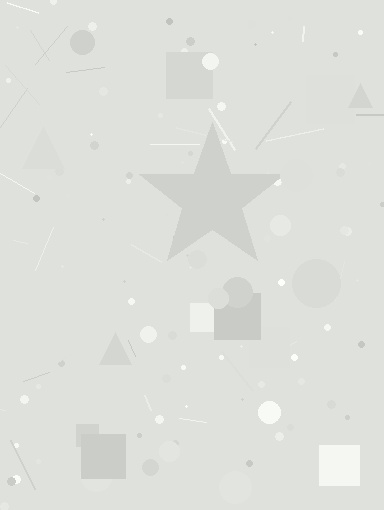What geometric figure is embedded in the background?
A star is embedded in the background.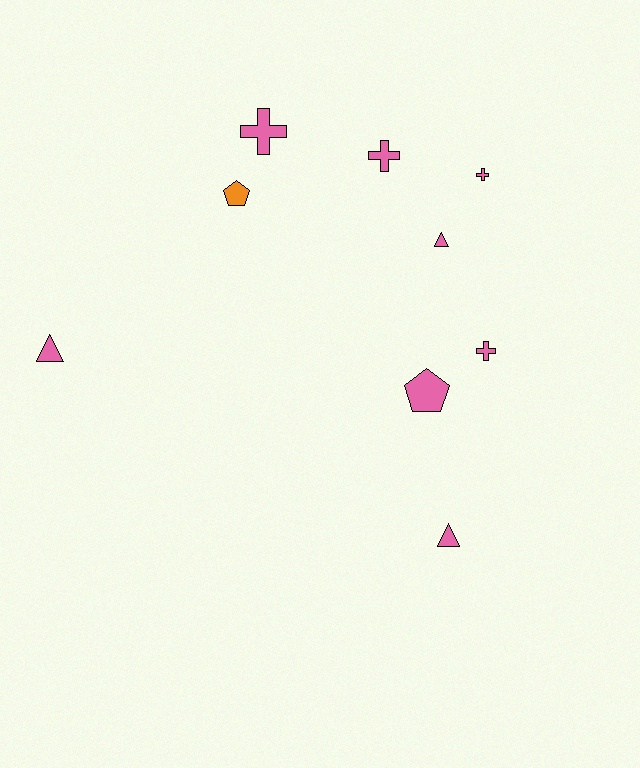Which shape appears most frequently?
Cross, with 4 objects.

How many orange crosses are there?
There are no orange crosses.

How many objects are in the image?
There are 9 objects.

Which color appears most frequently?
Pink, with 8 objects.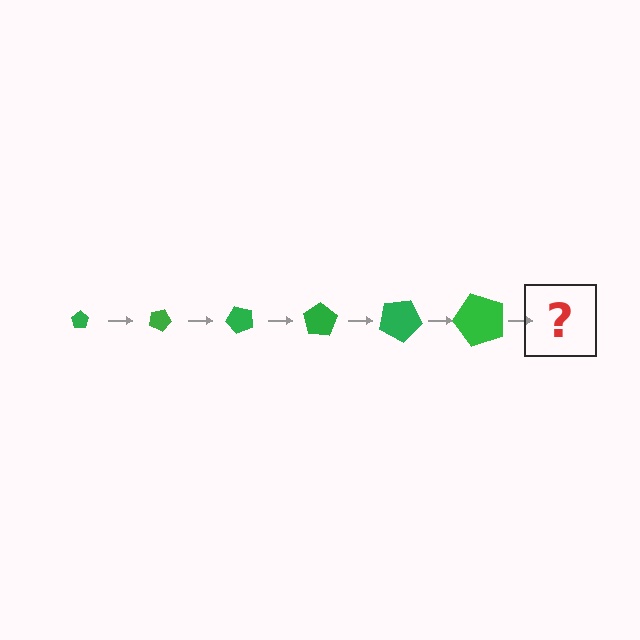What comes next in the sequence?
The next element should be a pentagon, larger than the previous one and rotated 150 degrees from the start.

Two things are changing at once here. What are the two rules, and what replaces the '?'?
The two rules are that the pentagon grows larger each step and it rotates 25 degrees each step. The '?' should be a pentagon, larger than the previous one and rotated 150 degrees from the start.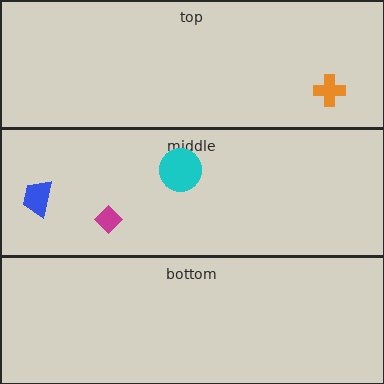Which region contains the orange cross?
The top region.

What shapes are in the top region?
The orange cross.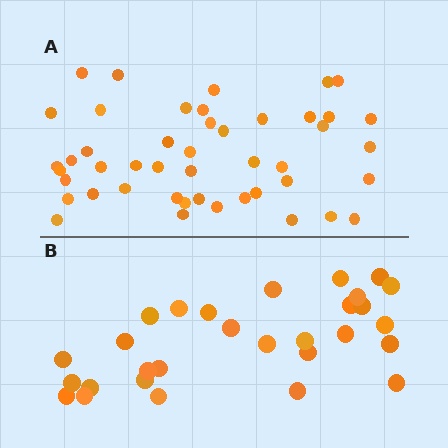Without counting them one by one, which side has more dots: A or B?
Region A (the top region) has more dots.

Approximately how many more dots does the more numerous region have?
Region A has approximately 15 more dots than region B.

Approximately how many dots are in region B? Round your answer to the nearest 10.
About 30 dots. (The exact count is 29, which rounds to 30.)